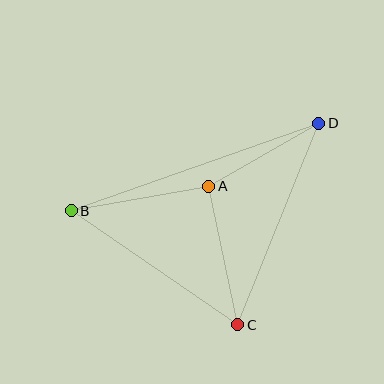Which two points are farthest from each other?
Points B and D are farthest from each other.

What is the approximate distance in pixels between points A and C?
The distance between A and C is approximately 142 pixels.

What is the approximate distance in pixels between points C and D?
The distance between C and D is approximately 217 pixels.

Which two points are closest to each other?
Points A and D are closest to each other.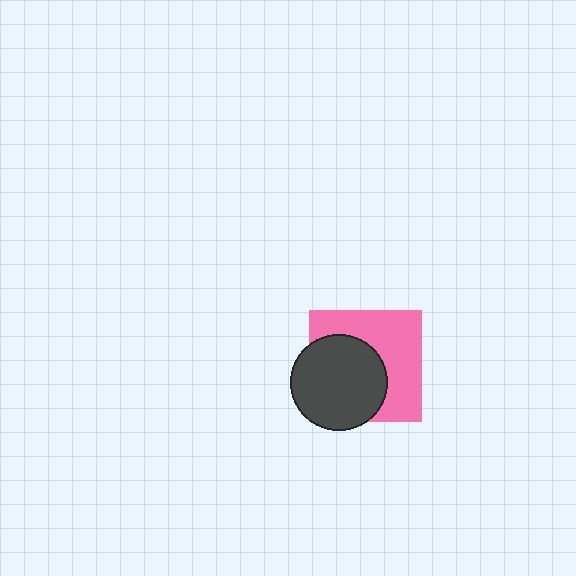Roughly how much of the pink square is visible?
About half of it is visible (roughly 52%).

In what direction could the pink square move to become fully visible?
The pink square could move toward the upper-right. That would shift it out from behind the dark gray circle entirely.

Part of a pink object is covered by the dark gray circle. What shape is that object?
It is a square.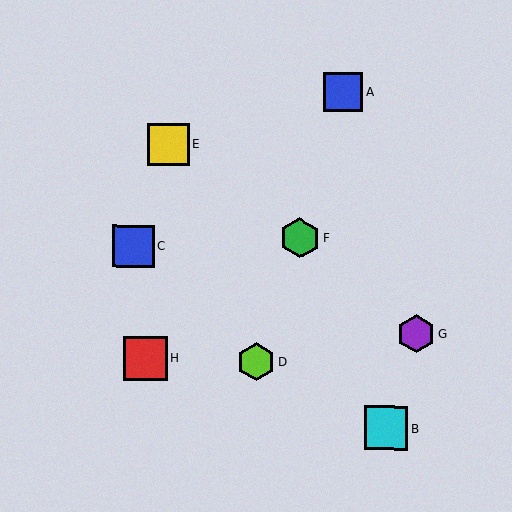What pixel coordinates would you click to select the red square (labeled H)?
Click at (146, 358) to select the red square H.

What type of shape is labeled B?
Shape B is a cyan square.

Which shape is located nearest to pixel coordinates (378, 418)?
The cyan square (labeled B) at (386, 428) is nearest to that location.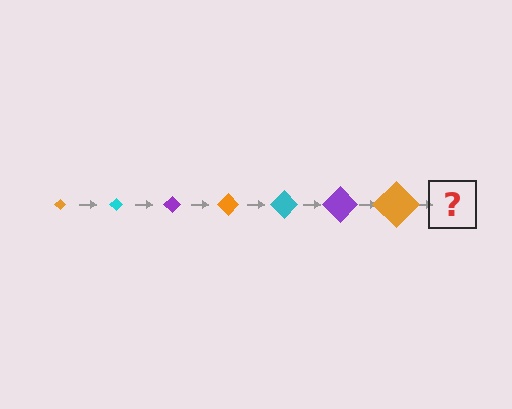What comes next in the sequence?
The next element should be a cyan diamond, larger than the previous one.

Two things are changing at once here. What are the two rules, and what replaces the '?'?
The two rules are that the diamond grows larger each step and the color cycles through orange, cyan, and purple. The '?' should be a cyan diamond, larger than the previous one.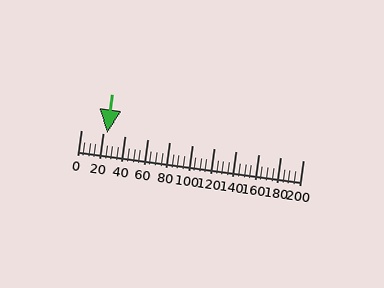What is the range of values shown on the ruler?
The ruler shows values from 0 to 200.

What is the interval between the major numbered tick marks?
The major tick marks are spaced 20 units apart.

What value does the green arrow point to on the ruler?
The green arrow points to approximately 24.